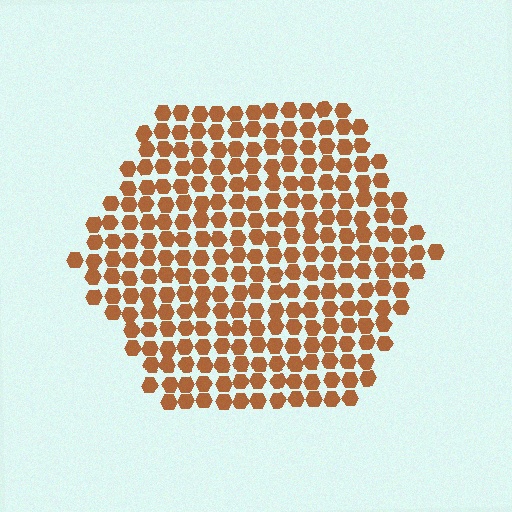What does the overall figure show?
The overall figure shows a hexagon.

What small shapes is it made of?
It is made of small hexagons.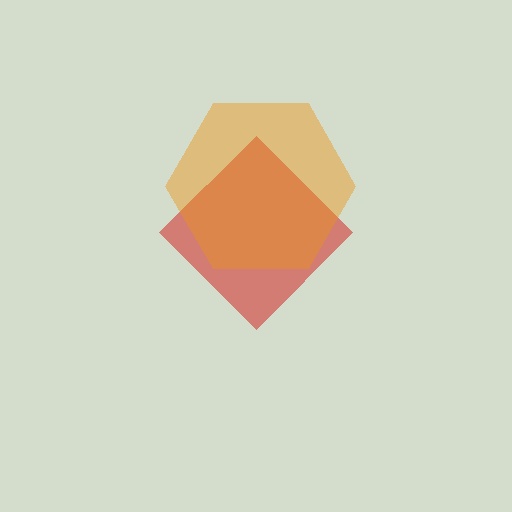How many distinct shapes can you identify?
There are 2 distinct shapes: a red diamond, an orange hexagon.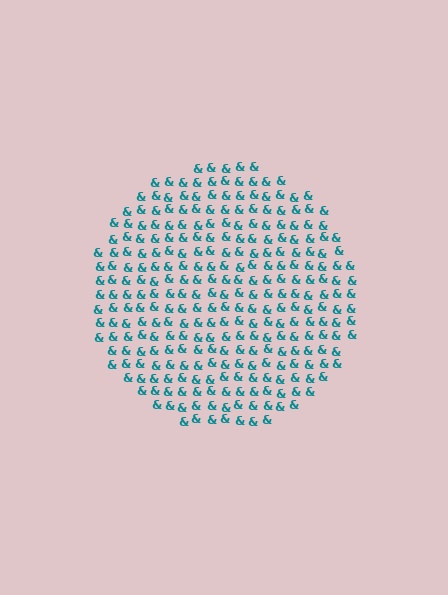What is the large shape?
The large shape is a circle.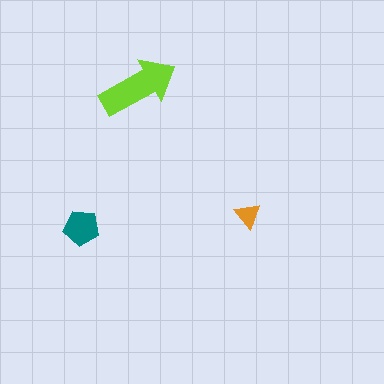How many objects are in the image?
There are 3 objects in the image.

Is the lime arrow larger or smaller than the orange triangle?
Larger.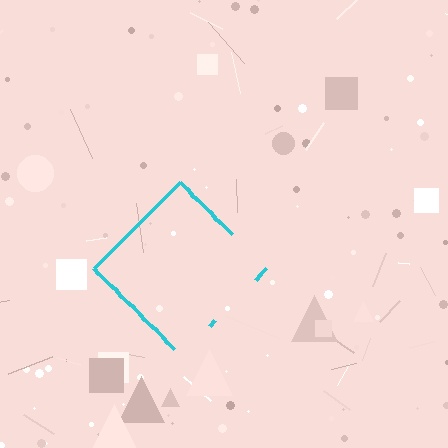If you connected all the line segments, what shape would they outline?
They would outline a diamond.